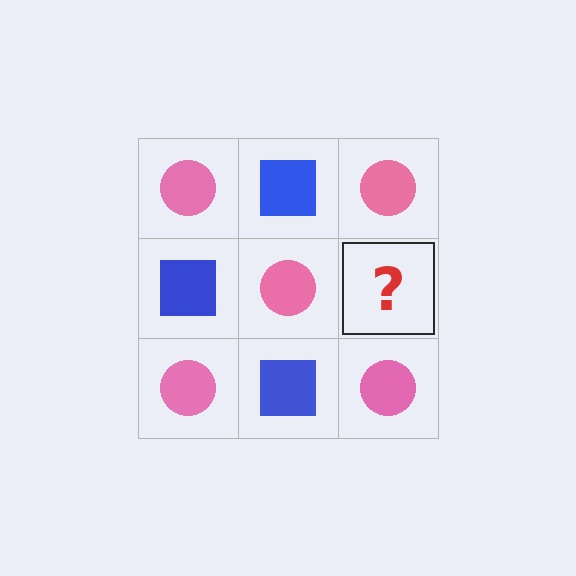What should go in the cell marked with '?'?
The missing cell should contain a blue square.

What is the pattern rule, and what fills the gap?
The rule is that it alternates pink circle and blue square in a checkerboard pattern. The gap should be filled with a blue square.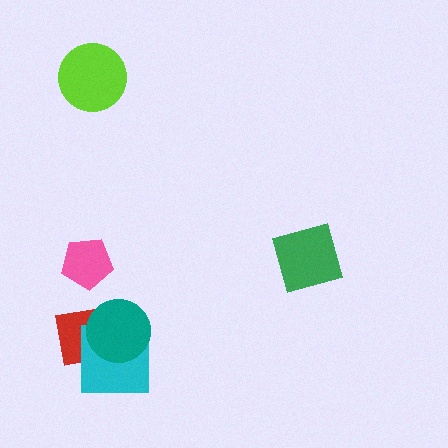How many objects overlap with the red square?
2 objects overlap with the red square.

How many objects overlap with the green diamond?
0 objects overlap with the green diamond.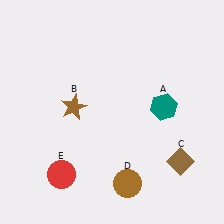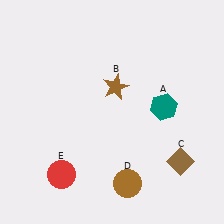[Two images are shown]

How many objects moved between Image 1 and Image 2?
1 object moved between the two images.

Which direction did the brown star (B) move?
The brown star (B) moved right.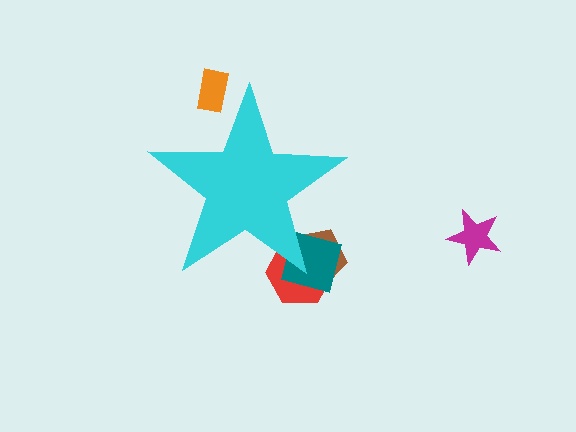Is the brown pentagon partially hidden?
Yes, the brown pentagon is partially hidden behind the cyan star.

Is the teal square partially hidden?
Yes, the teal square is partially hidden behind the cyan star.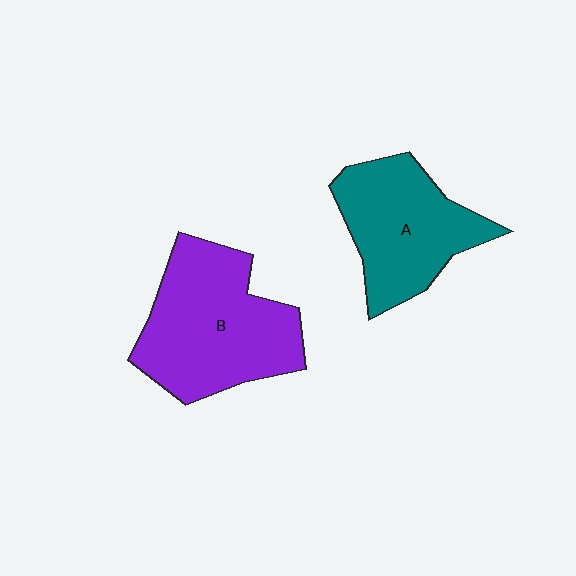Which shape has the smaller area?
Shape A (teal).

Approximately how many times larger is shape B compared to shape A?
Approximately 1.3 times.